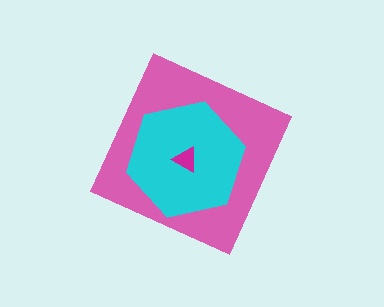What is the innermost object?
The magenta triangle.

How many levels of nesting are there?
3.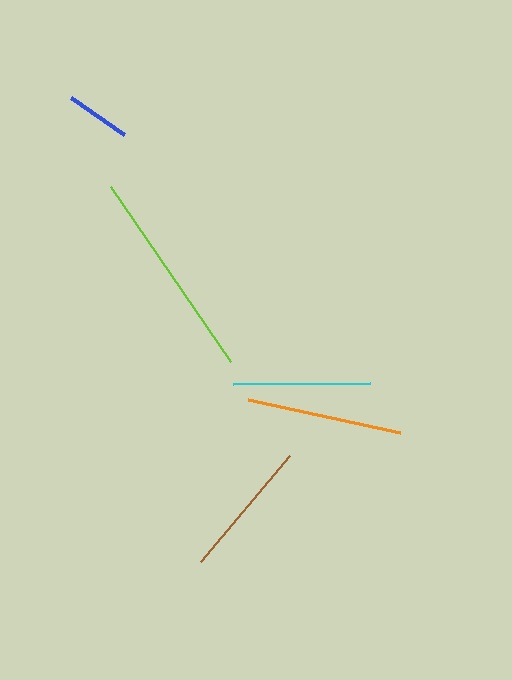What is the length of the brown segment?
The brown segment is approximately 139 pixels long.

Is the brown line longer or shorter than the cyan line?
The brown line is longer than the cyan line.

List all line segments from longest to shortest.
From longest to shortest: lime, orange, brown, cyan, blue.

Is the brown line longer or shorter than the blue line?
The brown line is longer than the blue line.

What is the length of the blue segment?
The blue segment is approximately 64 pixels long.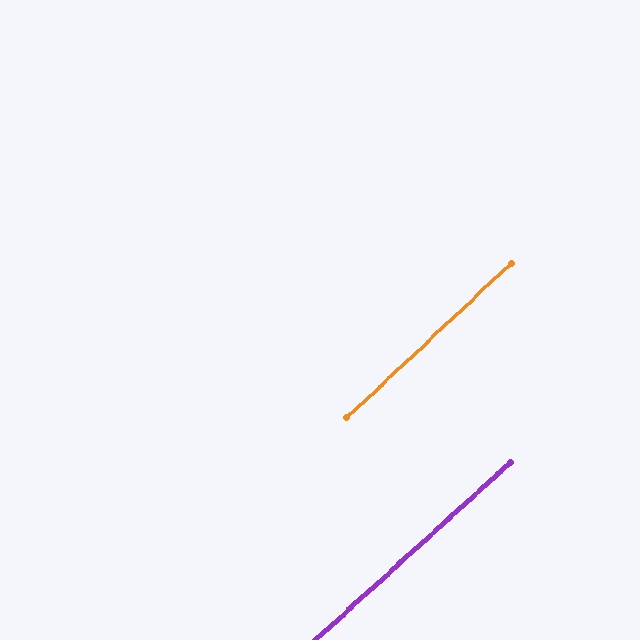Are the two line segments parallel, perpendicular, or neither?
Parallel — their directions differ by only 0.8°.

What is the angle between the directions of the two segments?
Approximately 1 degree.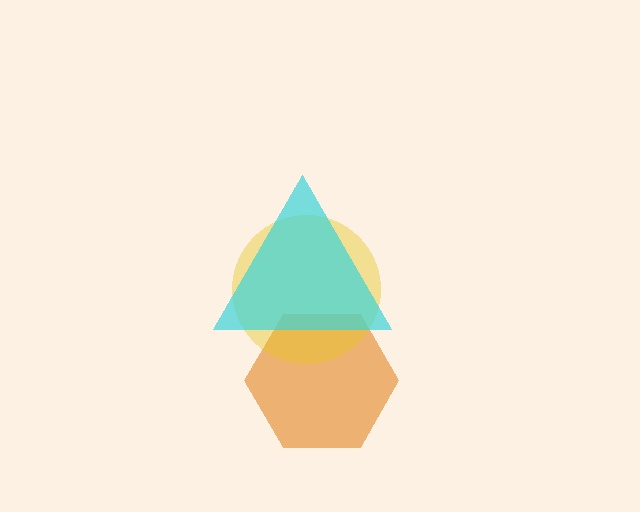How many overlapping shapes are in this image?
There are 3 overlapping shapes in the image.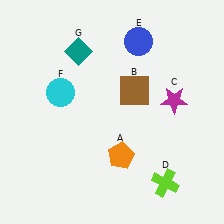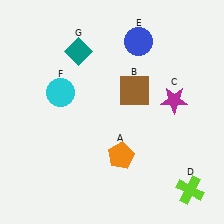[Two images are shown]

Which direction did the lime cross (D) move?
The lime cross (D) moved right.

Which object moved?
The lime cross (D) moved right.